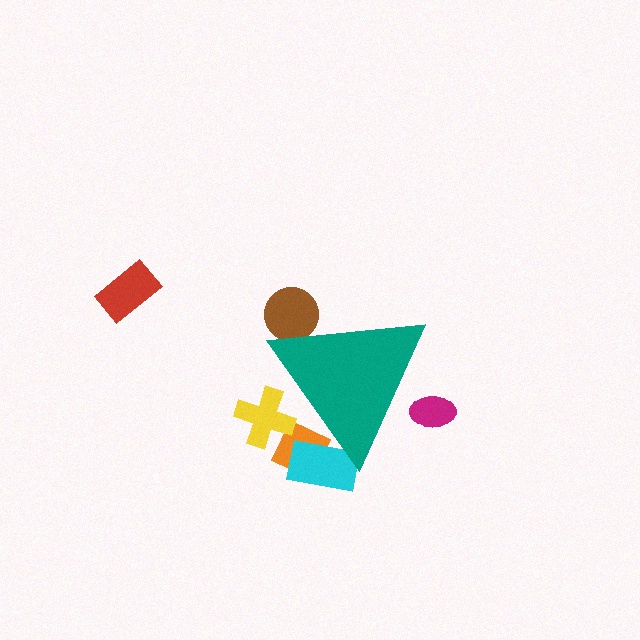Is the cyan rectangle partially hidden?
Yes, the cyan rectangle is partially hidden behind the teal triangle.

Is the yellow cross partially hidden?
Yes, the yellow cross is partially hidden behind the teal triangle.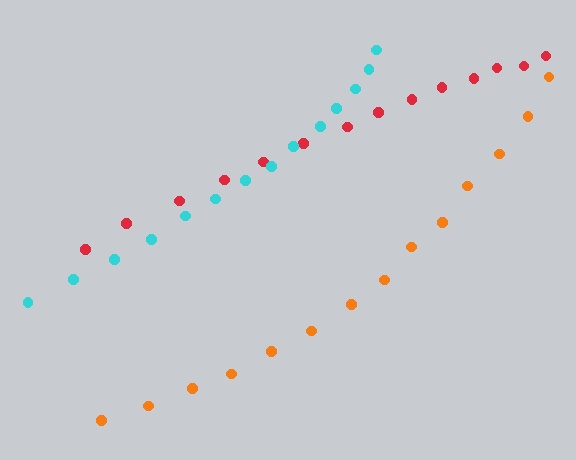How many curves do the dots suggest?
There are 3 distinct paths.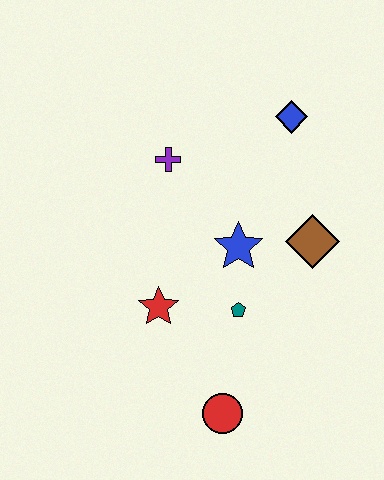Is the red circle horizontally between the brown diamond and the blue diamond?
No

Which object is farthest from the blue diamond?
The red circle is farthest from the blue diamond.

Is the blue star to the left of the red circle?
No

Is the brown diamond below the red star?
No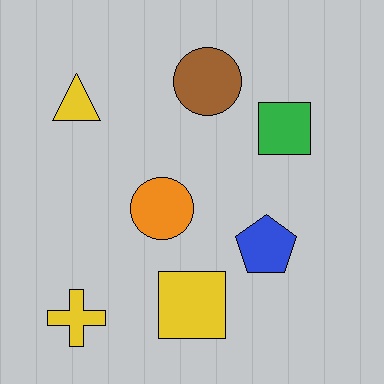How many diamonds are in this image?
There are no diamonds.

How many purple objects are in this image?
There are no purple objects.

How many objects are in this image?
There are 7 objects.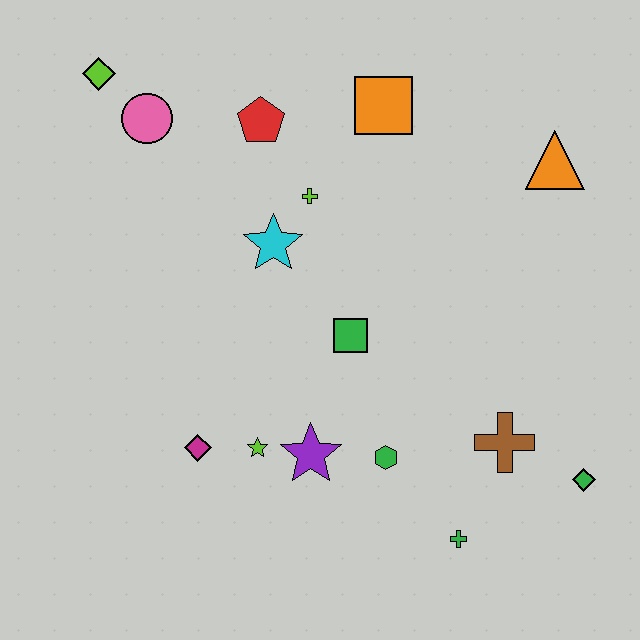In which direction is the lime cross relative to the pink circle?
The lime cross is to the right of the pink circle.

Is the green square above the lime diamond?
No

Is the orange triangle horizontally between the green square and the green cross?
No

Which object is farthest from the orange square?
The green cross is farthest from the orange square.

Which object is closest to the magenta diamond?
The lime star is closest to the magenta diamond.